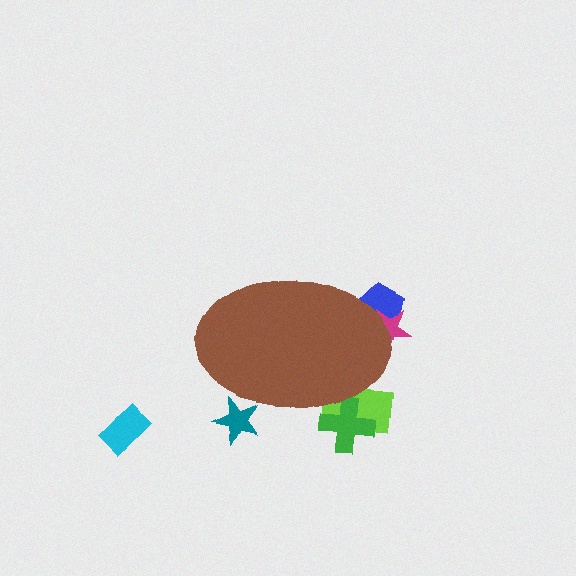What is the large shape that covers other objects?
A brown ellipse.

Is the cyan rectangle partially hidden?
No, the cyan rectangle is fully visible.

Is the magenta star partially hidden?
Yes, the magenta star is partially hidden behind the brown ellipse.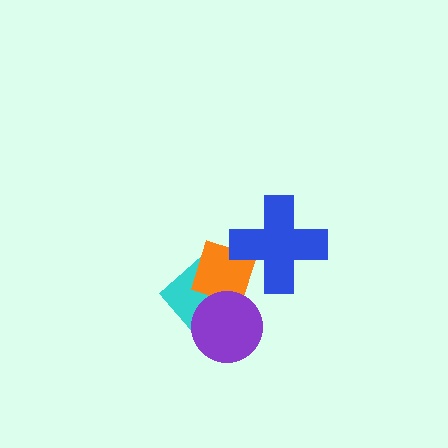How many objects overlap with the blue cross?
1 object overlaps with the blue cross.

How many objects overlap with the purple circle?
2 objects overlap with the purple circle.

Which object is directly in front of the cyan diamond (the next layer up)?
The orange diamond is directly in front of the cyan diamond.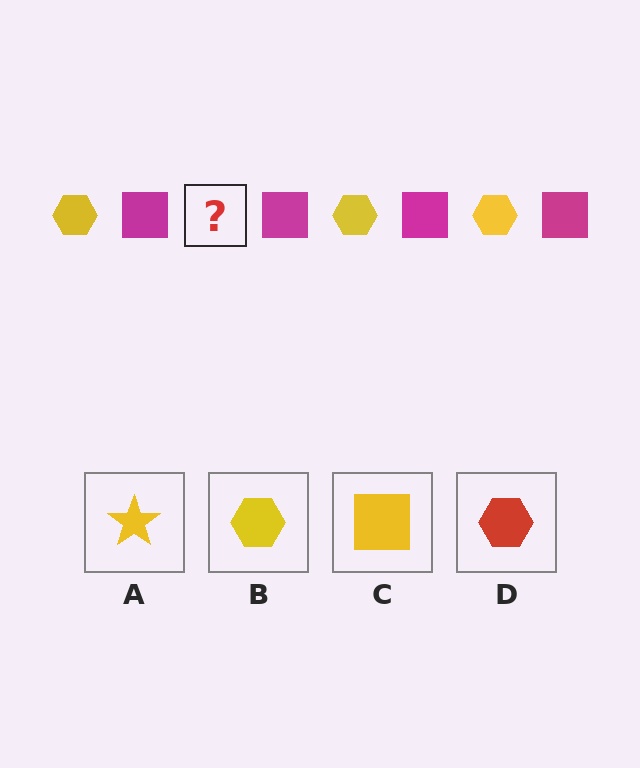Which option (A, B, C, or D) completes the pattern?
B.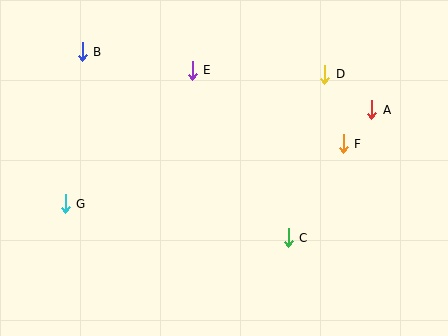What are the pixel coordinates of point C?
Point C is at (288, 238).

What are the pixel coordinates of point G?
Point G is at (65, 204).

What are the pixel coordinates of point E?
Point E is at (192, 70).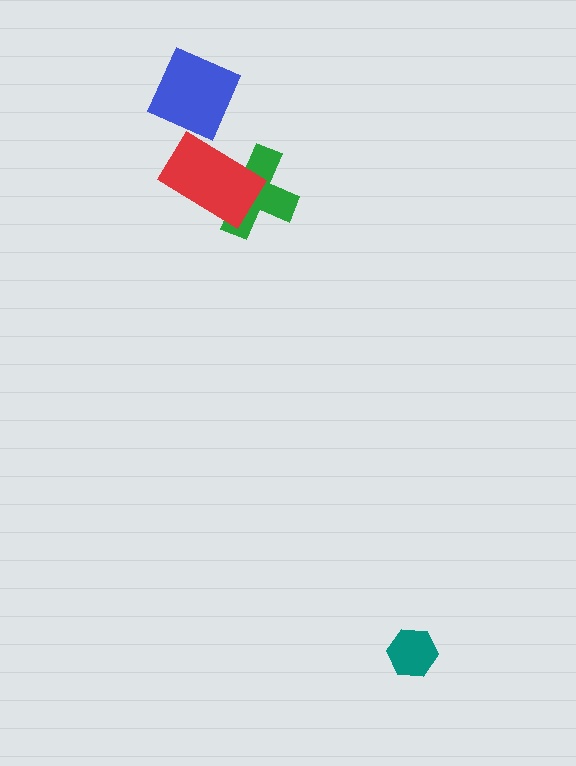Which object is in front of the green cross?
The red rectangle is in front of the green cross.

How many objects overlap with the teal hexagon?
0 objects overlap with the teal hexagon.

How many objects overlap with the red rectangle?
1 object overlaps with the red rectangle.